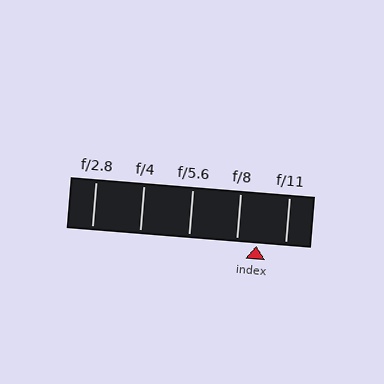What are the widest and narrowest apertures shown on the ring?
The widest aperture shown is f/2.8 and the narrowest is f/11.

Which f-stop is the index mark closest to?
The index mark is closest to f/8.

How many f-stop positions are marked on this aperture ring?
There are 5 f-stop positions marked.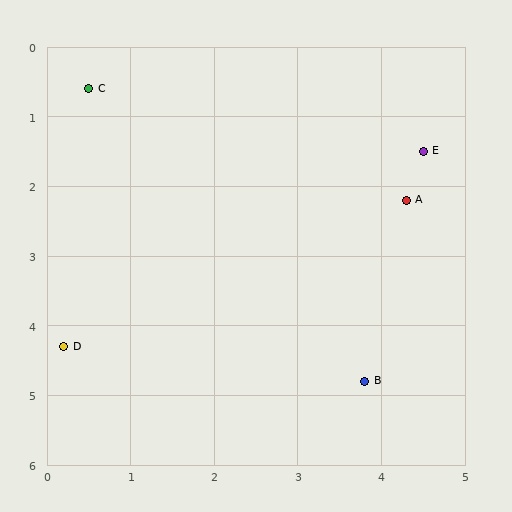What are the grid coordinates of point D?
Point D is at approximately (0.2, 4.3).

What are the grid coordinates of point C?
Point C is at approximately (0.5, 0.6).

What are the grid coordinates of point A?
Point A is at approximately (4.3, 2.2).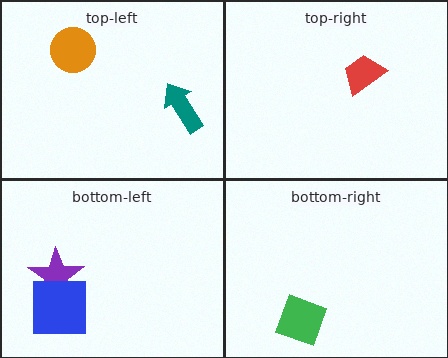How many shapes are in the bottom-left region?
2.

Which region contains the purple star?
The bottom-left region.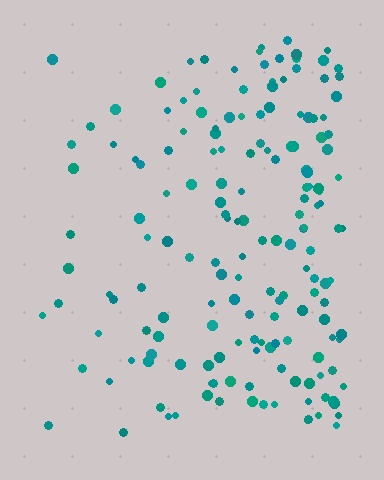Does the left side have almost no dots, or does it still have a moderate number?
Still a moderate number, just noticeably fewer than the right.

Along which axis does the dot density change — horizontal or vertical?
Horizontal.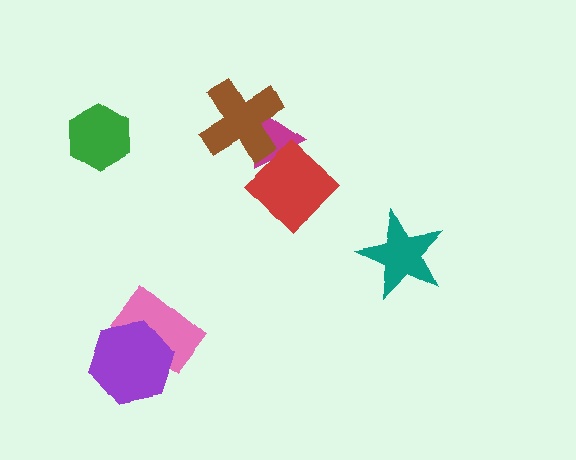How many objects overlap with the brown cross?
1 object overlaps with the brown cross.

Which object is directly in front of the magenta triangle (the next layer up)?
The red diamond is directly in front of the magenta triangle.